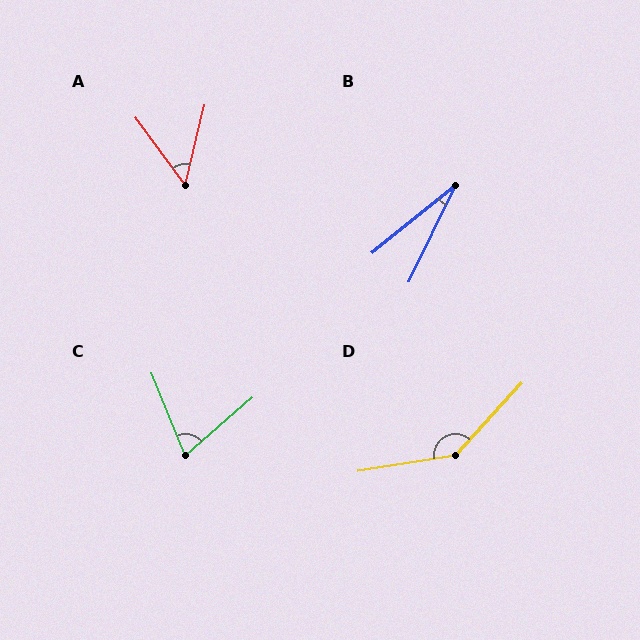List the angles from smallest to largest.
B (25°), A (50°), C (71°), D (142°).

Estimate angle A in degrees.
Approximately 50 degrees.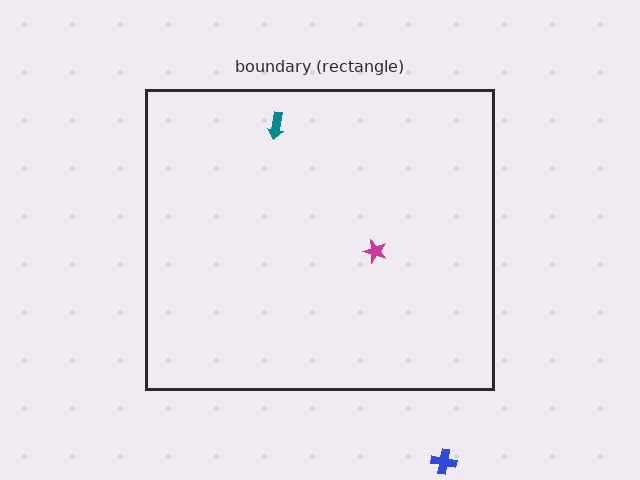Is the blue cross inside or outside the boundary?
Outside.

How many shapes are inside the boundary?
2 inside, 1 outside.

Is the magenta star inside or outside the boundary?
Inside.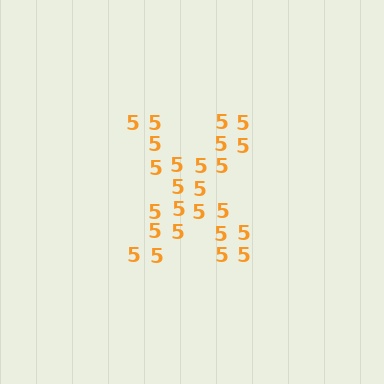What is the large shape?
The large shape is the letter X.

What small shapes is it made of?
It is made of small digit 5's.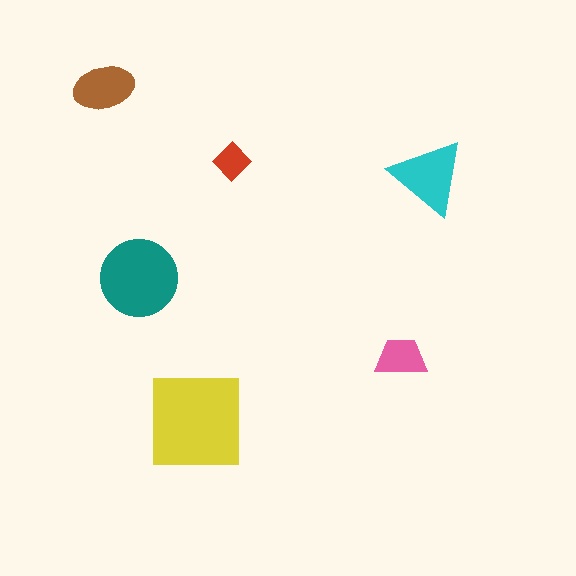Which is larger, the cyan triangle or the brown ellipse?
The cyan triangle.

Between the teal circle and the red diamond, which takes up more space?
The teal circle.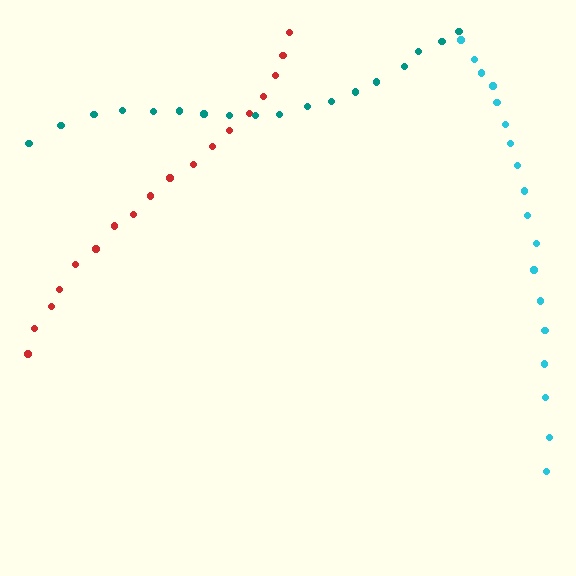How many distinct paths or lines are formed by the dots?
There are 3 distinct paths.